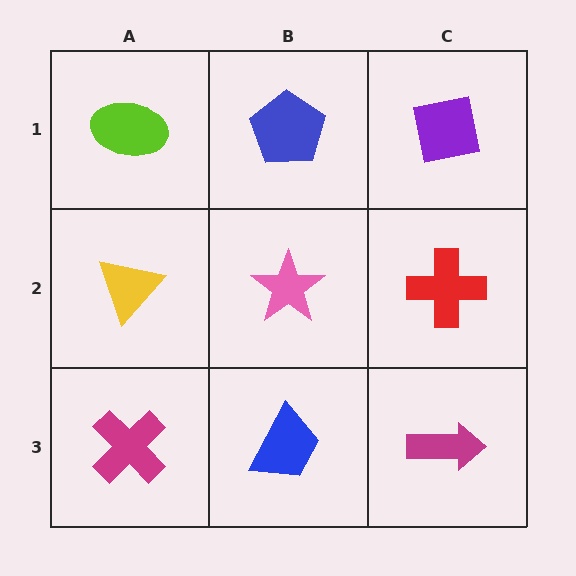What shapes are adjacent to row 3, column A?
A yellow triangle (row 2, column A), a blue trapezoid (row 3, column B).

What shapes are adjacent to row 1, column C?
A red cross (row 2, column C), a blue pentagon (row 1, column B).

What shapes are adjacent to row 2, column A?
A lime ellipse (row 1, column A), a magenta cross (row 3, column A), a pink star (row 2, column B).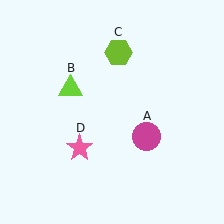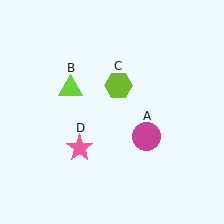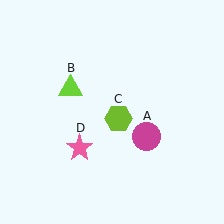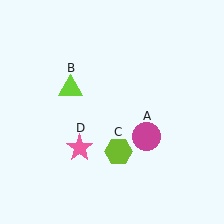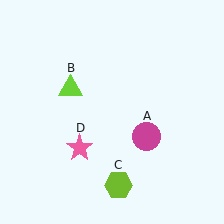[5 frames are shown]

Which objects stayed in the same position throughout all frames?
Magenta circle (object A) and lime triangle (object B) and pink star (object D) remained stationary.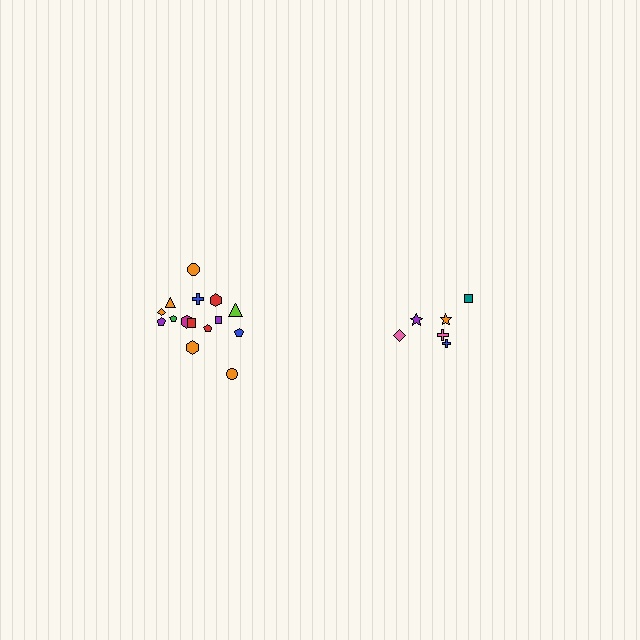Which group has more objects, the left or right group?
The left group.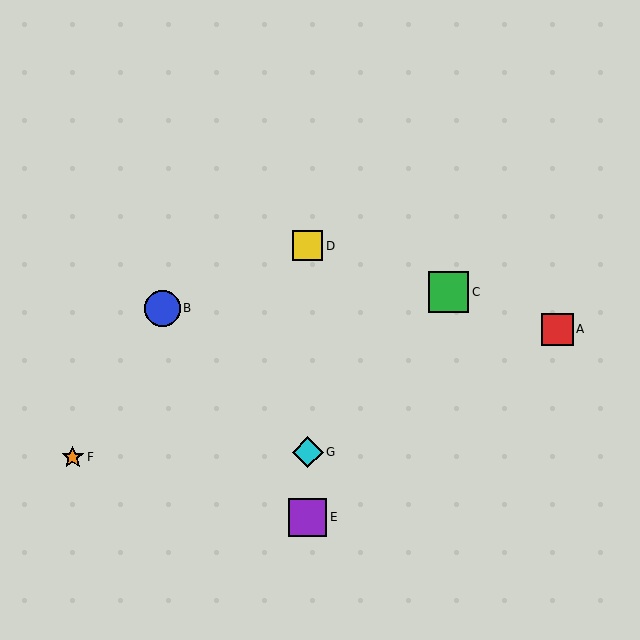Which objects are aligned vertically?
Objects D, E, G are aligned vertically.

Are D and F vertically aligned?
No, D is at x≈308 and F is at x≈73.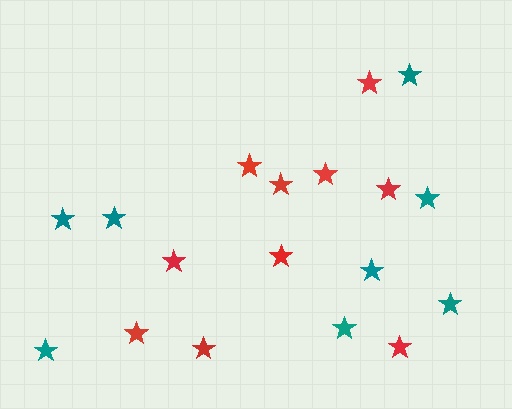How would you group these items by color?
There are 2 groups: one group of teal stars (8) and one group of red stars (10).